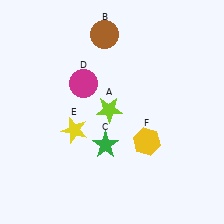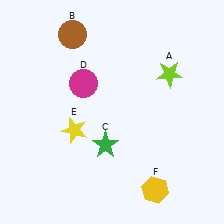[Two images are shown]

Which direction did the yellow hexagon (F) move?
The yellow hexagon (F) moved down.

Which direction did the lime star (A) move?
The lime star (A) moved right.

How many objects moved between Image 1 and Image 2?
3 objects moved between the two images.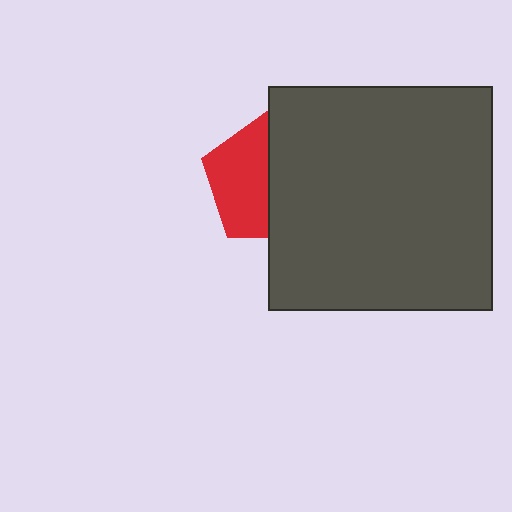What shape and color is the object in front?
The object in front is a dark gray square.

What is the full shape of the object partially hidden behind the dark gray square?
The partially hidden object is a red pentagon.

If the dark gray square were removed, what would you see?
You would see the complete red pentagon.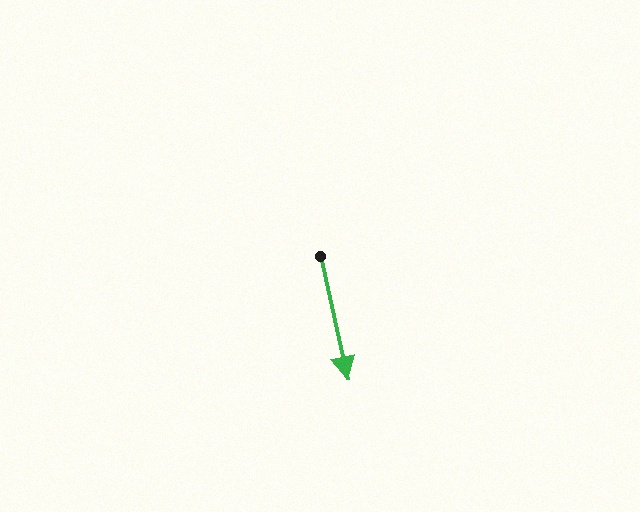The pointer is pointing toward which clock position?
Roughly 6 o'clock.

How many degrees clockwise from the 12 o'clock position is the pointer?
Approximately 167 degrees.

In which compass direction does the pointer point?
South.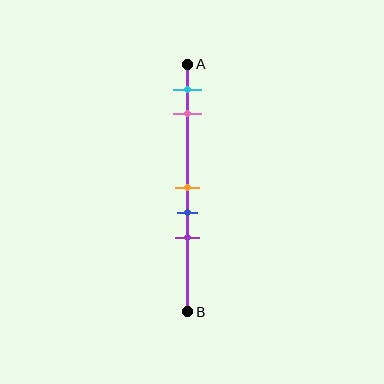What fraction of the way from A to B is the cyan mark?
The cyan mark is approximately 10% (0.1) of the way from A to B.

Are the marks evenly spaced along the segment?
No, the marks are not evenly spaced.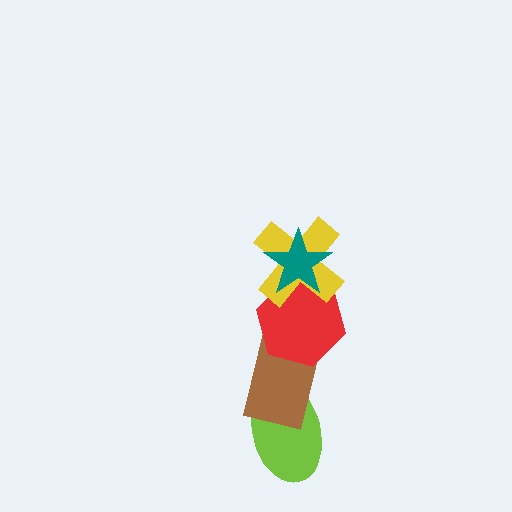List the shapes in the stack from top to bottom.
From top to bottom: the teal star, the yellow cross, the red hexagon, the brown rectangle, the lime ellipse.